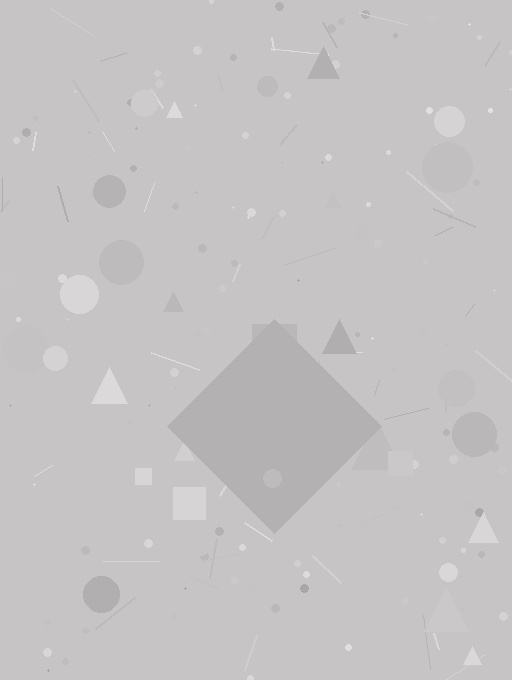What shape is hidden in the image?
A diamond is hidden in the image.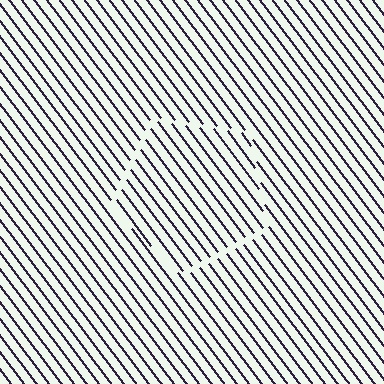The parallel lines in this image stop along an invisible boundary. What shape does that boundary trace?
An illusory pentagon. The interior of the shape contains the same grating, shifted by half a period — the contour is defined by the phase discontinuity where line-ends from the inner and outer gratings abut.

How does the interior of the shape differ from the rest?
The interior of the shape contains the same grating, shifted by half a period — the contour is defined by the phase discontinuity where line-ends from the inner and outer gratings abut.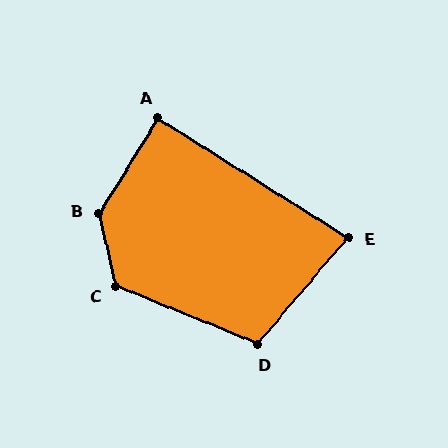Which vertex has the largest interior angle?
B, at approximately 136 degrees.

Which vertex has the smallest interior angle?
E, at approximately 82 degrees.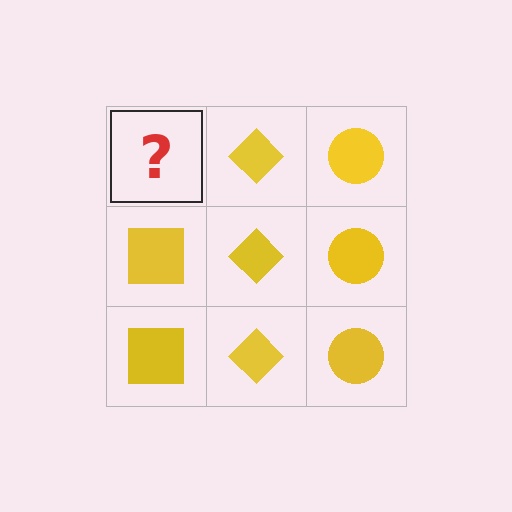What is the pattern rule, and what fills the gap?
The rule is that each column has a consistent shape. The gap should be filled with a yellow square.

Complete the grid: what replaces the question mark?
The question mark should be replaced with a yellow square.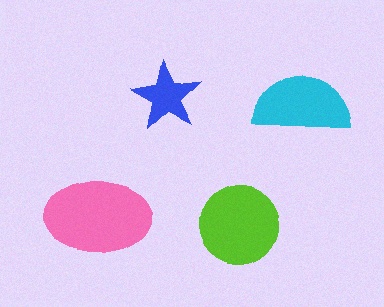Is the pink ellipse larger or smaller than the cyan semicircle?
Larger.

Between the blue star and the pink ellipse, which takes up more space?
The pink ellipse.